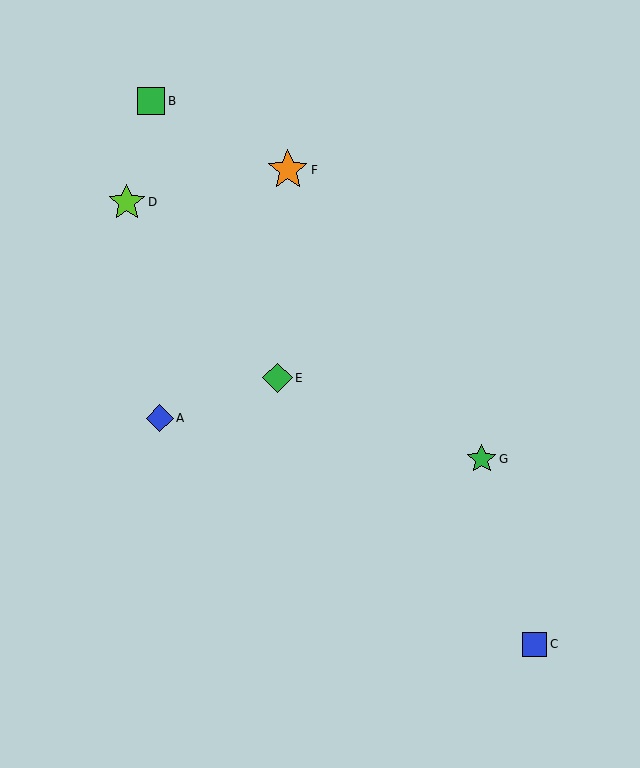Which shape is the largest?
The orange star (labeled F) is the largest.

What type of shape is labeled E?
Shape E is a green diamond.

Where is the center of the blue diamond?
The center of the blue diamond is at (160, 418).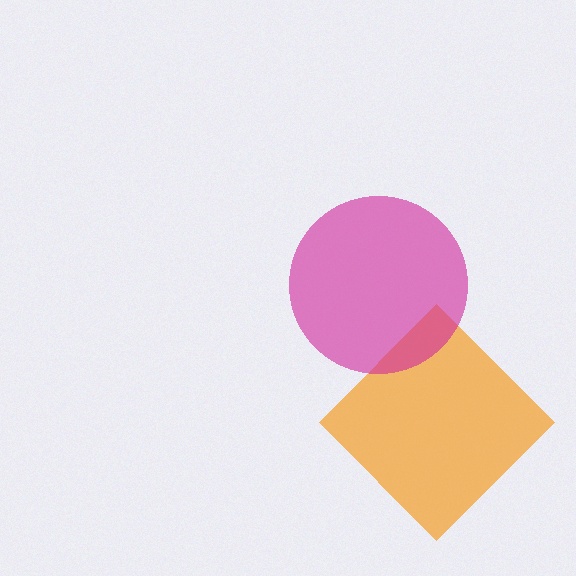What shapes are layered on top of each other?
The layered shapes are: an orange diamond, a magenta circle.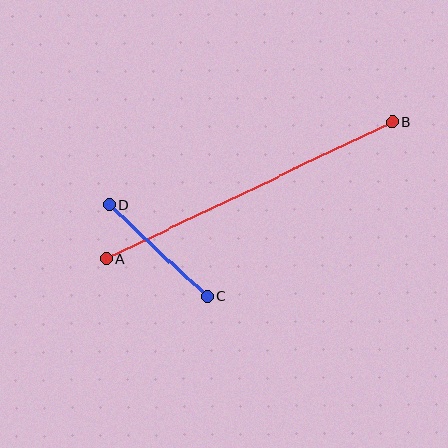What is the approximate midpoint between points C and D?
The midpoint is at approximately (158, 250) pixels.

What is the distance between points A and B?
The distance is approximately 316 pixels.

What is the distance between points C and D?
The distance is approximately 134 pixels.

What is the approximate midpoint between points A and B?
The midpoint is at approximately (249, 191) pixels.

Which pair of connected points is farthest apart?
Points A and B are farthest apart.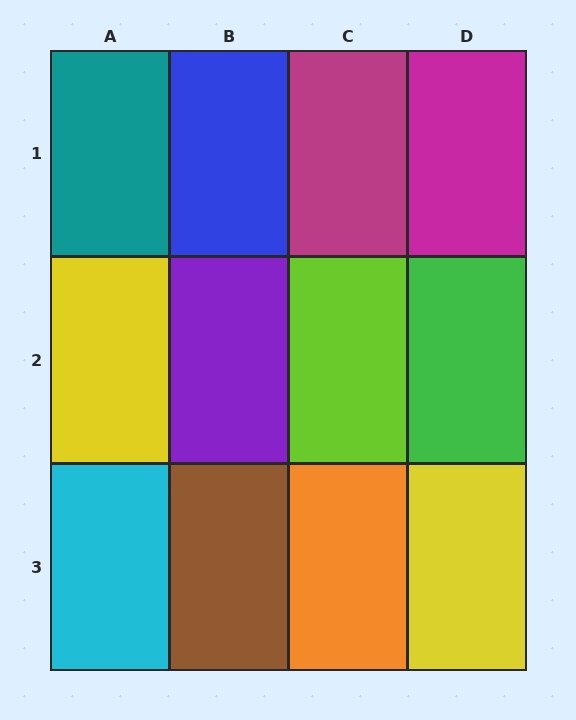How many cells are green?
1 cell is green.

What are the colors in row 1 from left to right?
Teal, blue, magenta, magenta.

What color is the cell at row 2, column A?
Yellow.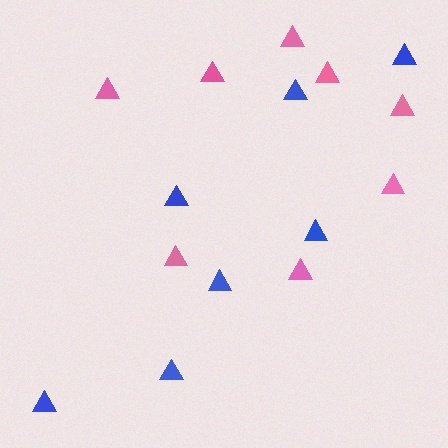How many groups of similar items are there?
There are 2 groups: one group of pink triangles (8) and one group of blue triangles (7).